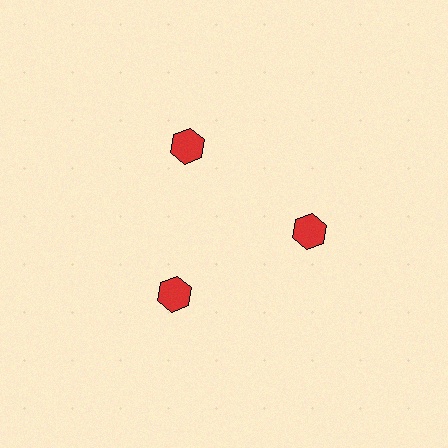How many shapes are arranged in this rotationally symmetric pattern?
There are 3 shapes, arranged in 3 groups of 1.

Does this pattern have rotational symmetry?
Yes, this pattern has 3-fold rotational symmetry. It looks the same after rotating 120 degrees around the center.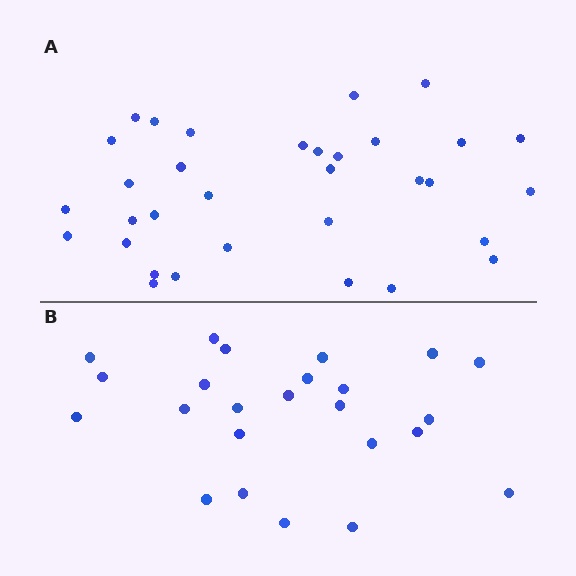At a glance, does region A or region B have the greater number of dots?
Region A (the top region) has more dots.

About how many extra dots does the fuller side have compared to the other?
Region A has roughly 8 or so more dots than region B.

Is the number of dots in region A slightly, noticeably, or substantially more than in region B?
Region A has noticeably more, but not dramatically so. The ratio is roughly 1.4 to 1.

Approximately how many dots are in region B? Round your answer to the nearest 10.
About 20 dots. (The exact count is 24, which rounds to 20.)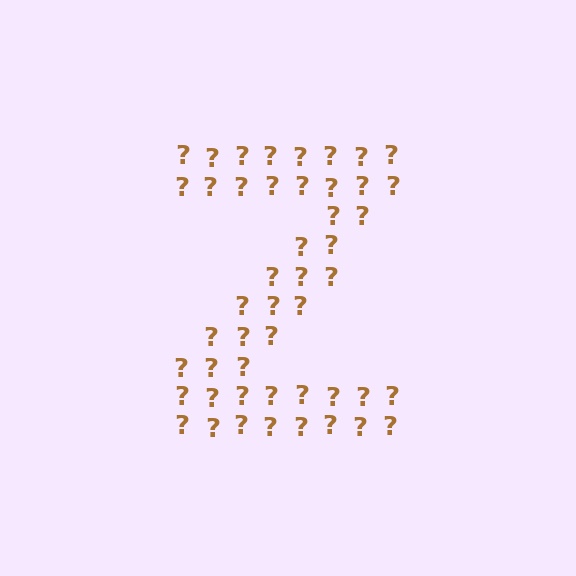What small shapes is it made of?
It is made of small question marks.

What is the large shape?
The large shape is the letter Z.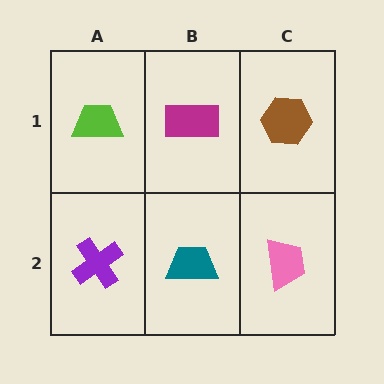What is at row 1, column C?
A brown hexagon.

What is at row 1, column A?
A lime trapezoid.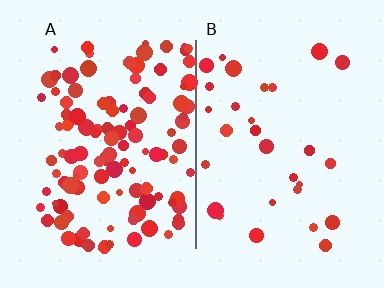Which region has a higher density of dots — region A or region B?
A (the left).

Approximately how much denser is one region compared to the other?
Approximately 3.8× — region A over region B.